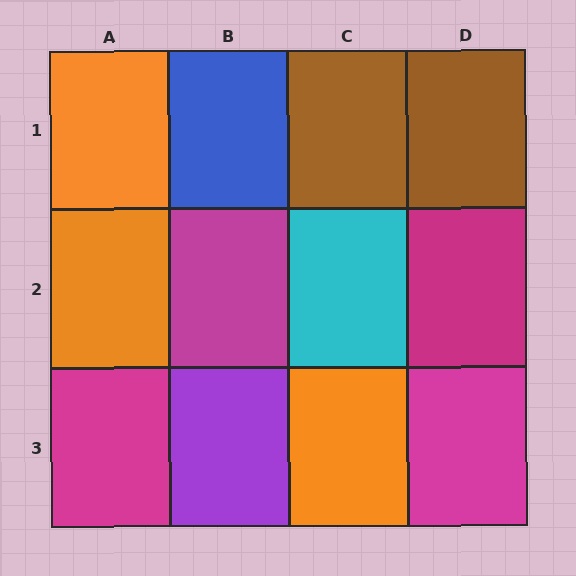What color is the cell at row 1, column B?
Blue.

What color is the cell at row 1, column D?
Brown.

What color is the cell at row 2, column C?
Cyan.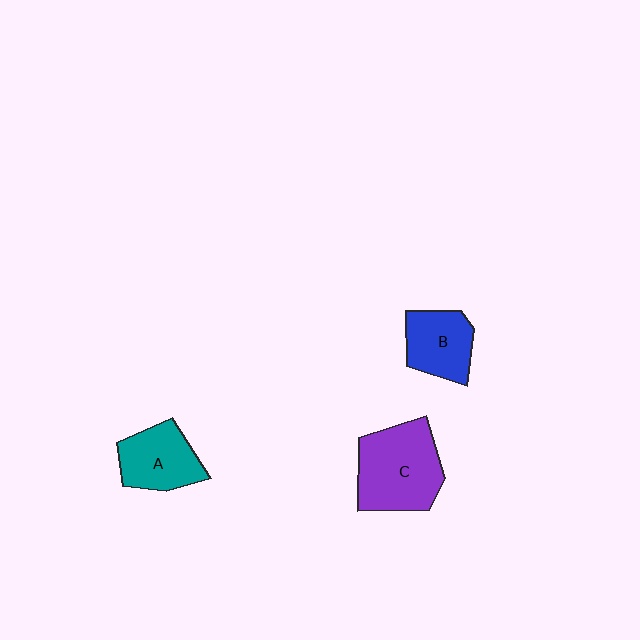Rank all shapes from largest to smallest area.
From largest to smallest: C (purple), A (teal), B (blue).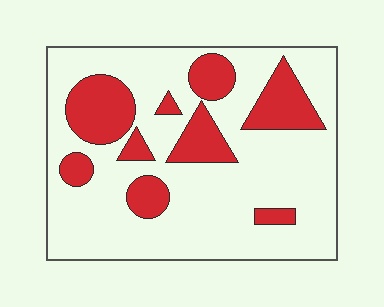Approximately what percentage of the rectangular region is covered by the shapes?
Approximately 25%.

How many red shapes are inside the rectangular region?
9.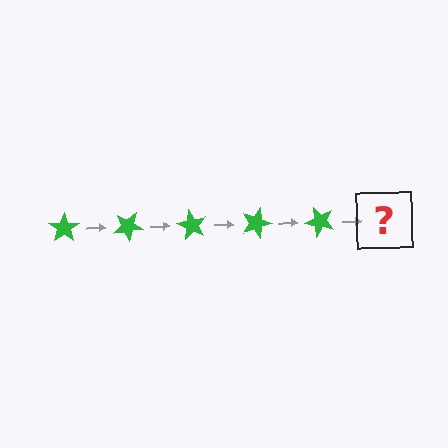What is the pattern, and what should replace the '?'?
The pattern is that the star rotates 30 degrees each step. The '?' should be a green star rotated 150 degrees.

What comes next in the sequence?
The next element should be a green star rotated 150 degrees.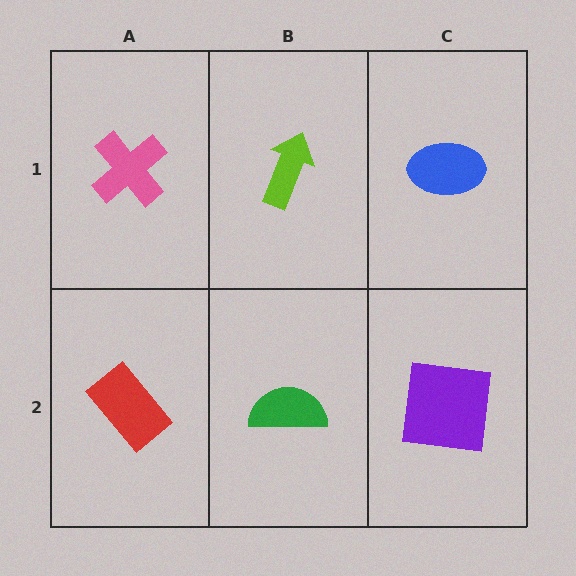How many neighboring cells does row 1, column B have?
3.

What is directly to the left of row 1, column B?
A pink cross.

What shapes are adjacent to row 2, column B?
A lime arrow (row 1, column B), a red rectangle (row 2, column A), a purple square (row 2, column C).